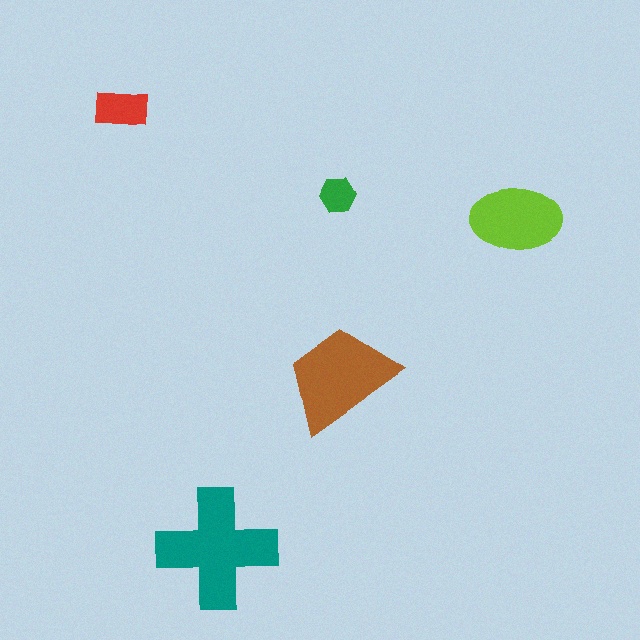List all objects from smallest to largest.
The green hexagon, the red rectangle, the lime ellipse, the brown trapezoid, the teal cross.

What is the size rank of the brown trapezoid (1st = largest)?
2nd.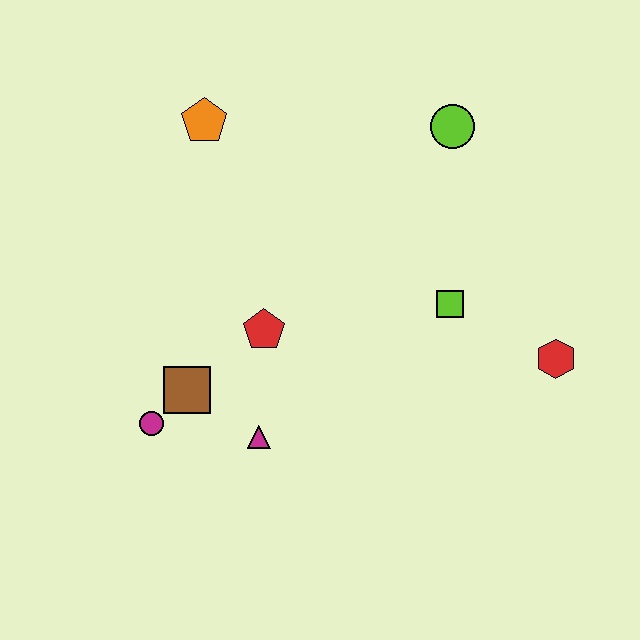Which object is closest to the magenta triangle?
The brown square is closest to the magenta triangle.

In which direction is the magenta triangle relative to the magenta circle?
The magenta triangle is to the right of the magenta circle.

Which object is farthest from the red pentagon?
The red hexagon is farthest from the red pentagon.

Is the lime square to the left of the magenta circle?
No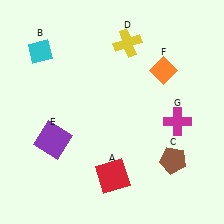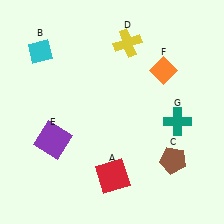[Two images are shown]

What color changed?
The cross (G) changed from magenta in Image 1 to teal in Image 2.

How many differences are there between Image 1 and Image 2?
There is 1 difference between the two images.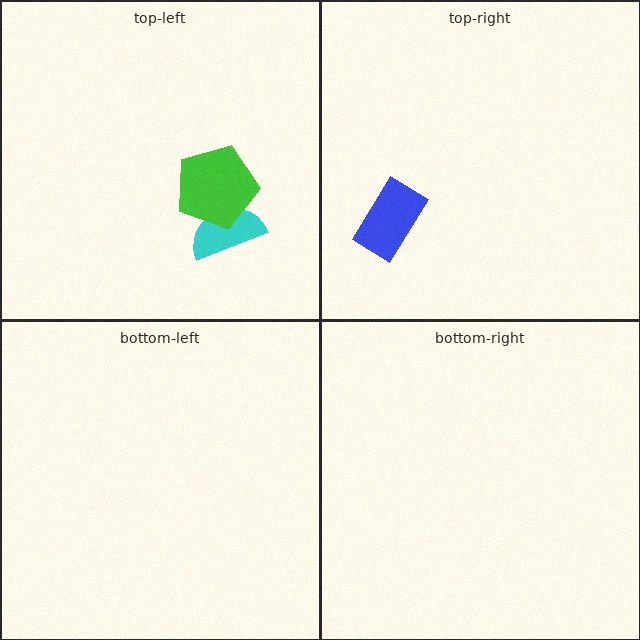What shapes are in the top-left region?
The cyan semicircle, the green pentagon.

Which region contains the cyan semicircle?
The top-left region.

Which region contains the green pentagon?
The top-left region.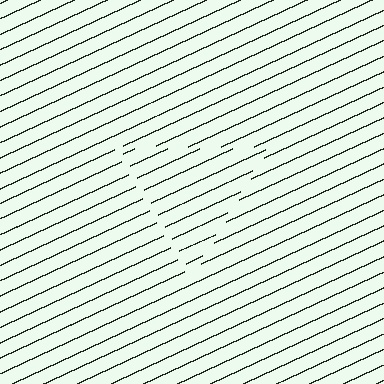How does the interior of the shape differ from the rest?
The interior of the shape contains the same grating, shifted by half a period — the contour is defined by the phase discontinuity where line-ends from the inner and outer gratings abut.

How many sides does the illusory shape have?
3 sides — the line-ends trace a triangle.